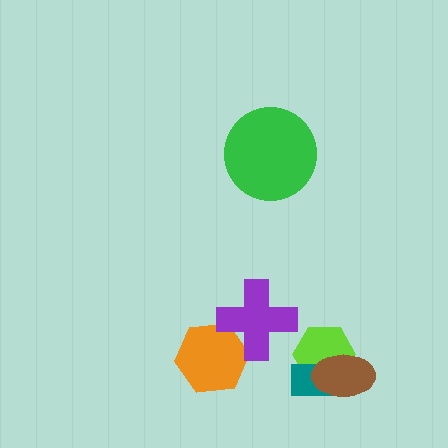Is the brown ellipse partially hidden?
No, no other shape covers it.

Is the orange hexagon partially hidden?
Yes, it is partially covered by another shape.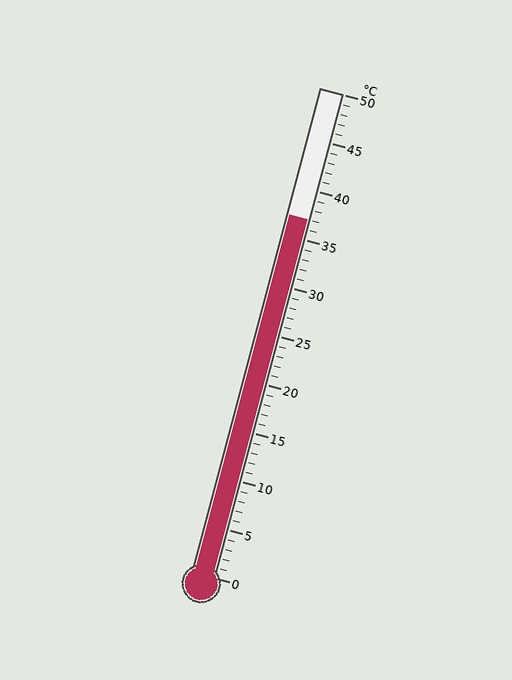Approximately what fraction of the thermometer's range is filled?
The thermometer is filled to approximately 75% of its range.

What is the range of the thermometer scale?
The thermometer scale ranges from 0°C to 50°C.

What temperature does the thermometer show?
The thermometer shows approximately 37°C.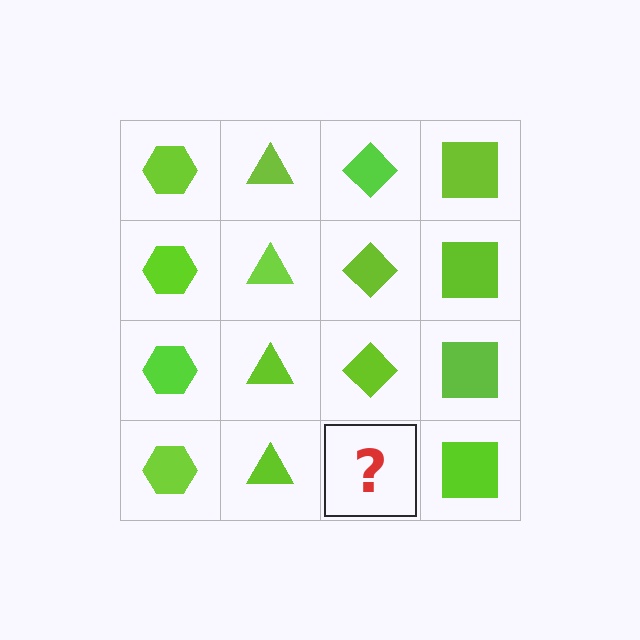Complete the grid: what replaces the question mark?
The question mark should be replaced with a lime diamond.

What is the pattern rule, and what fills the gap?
The rule is that each column has a consistent shape. The gap should be filled with a lime diamond.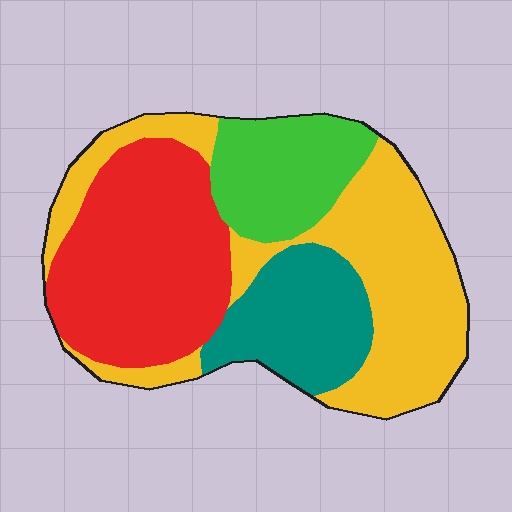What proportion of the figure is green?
Green takes up about one sixth (1/6) of the figure.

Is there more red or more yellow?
Yellow.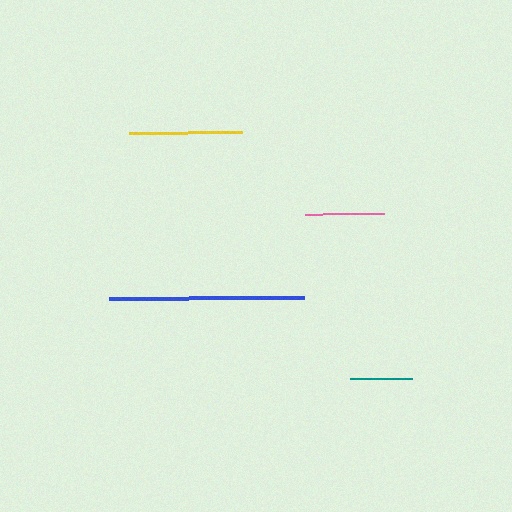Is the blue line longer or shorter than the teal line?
The blue line is longer than the teal line.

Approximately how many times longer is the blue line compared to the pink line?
The blue line is approximately 2.5 times the length of the pink line.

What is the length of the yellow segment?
The yellow segment is approximately 112 pixels long.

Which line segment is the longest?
The blue line is the longest at approximately 194 pixels.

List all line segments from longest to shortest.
From longest to shortest: blue, yellow, pink, teal.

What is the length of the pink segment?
The pink segment is approximately 79 pixels long.